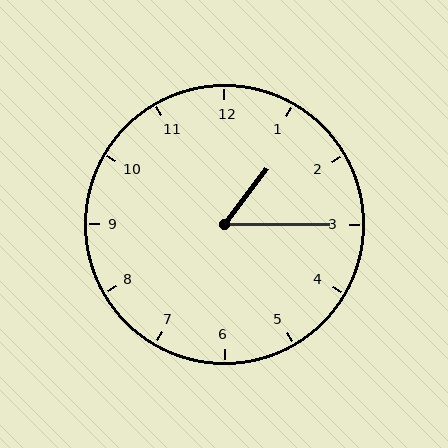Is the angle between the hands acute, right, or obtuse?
It is acute.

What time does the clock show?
1:15.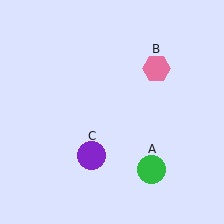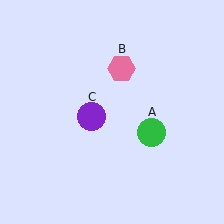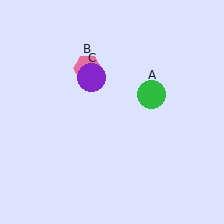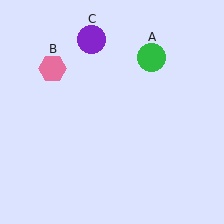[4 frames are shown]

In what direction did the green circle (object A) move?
The green circle (object A) moved up.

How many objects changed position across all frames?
3 objects changed position: green circle (object A), pink hexagon (object B), purple circle (object C).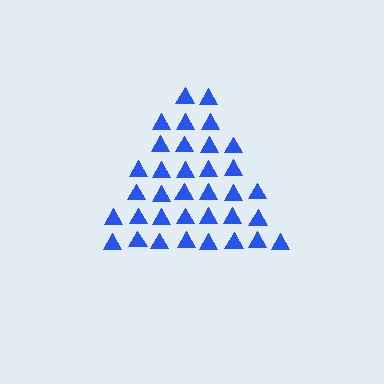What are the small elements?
The small elements are triangles.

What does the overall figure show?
The overall figure shows a triangle.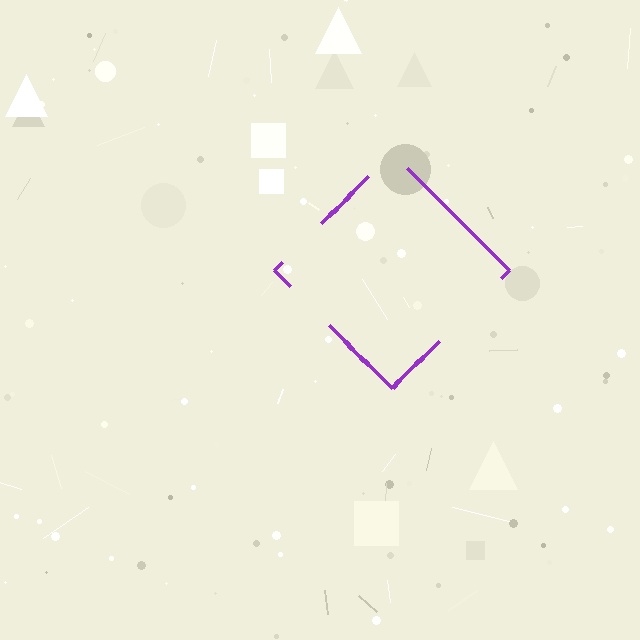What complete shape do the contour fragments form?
The contour fragments form a diamond.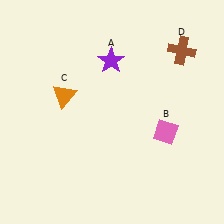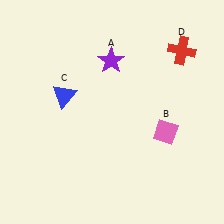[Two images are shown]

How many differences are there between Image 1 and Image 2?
There are 2 differences between the two images.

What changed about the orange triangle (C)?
In Image 1, C is orange. In Image 2, it changed to blue.